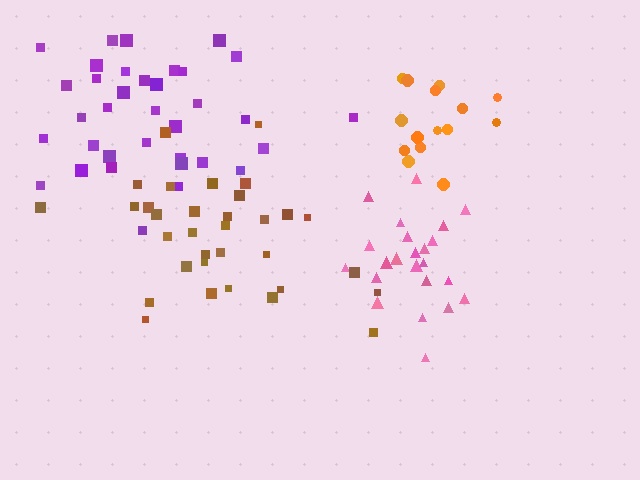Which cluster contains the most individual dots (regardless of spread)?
Purple (35).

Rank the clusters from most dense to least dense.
pink, orange, purple, brown.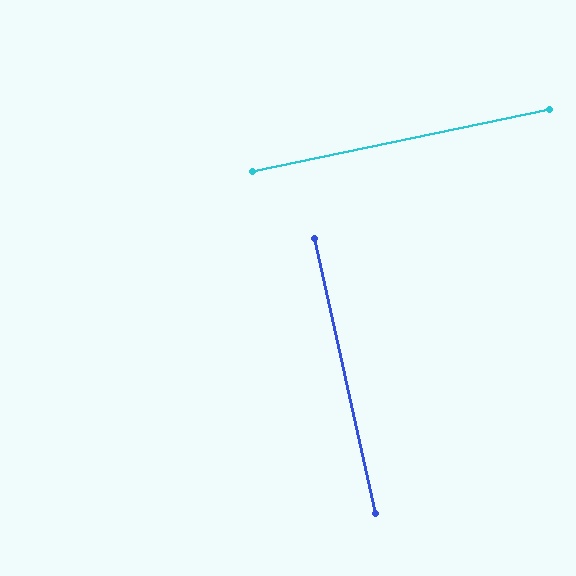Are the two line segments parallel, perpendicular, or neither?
Perpendicular — they meet at approximately 89°.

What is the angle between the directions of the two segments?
Approximately 89 degrees.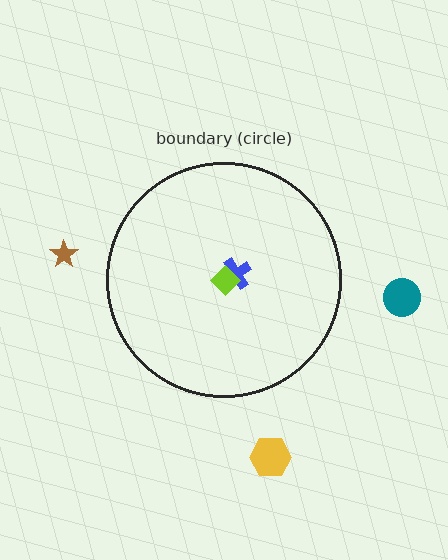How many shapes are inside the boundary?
2 inside, 3 outside.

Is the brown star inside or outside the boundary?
Outside.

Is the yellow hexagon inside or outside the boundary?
Outside.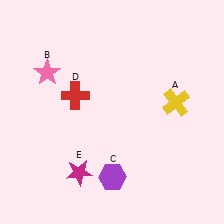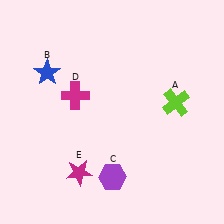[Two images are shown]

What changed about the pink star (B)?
In Image 1, B is pink. In Image 2, it changed to blue.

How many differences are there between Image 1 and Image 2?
There are 3 differences between the two images.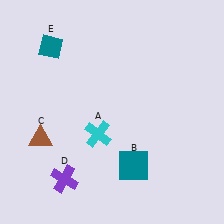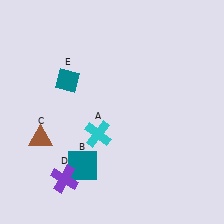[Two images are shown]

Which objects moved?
The objects that moved are: the teal square (B), the teal diamond (E).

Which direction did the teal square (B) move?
The teal square (B) moved left.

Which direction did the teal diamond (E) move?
The teal diamond (E) moved down.